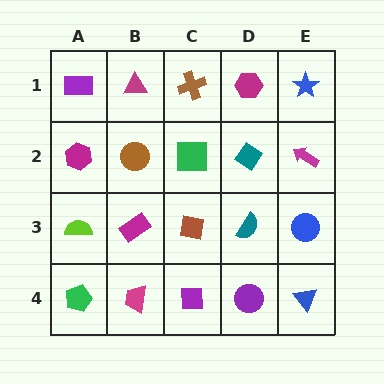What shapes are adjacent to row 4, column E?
A blue circle (row 3, column E), a purple circle (row 4, column D).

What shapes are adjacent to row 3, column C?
A green square (row 2, column C), a purple square (row 4, column C), a magenta rectangle (row 3, column B), a teal semicircle (row 3, column D).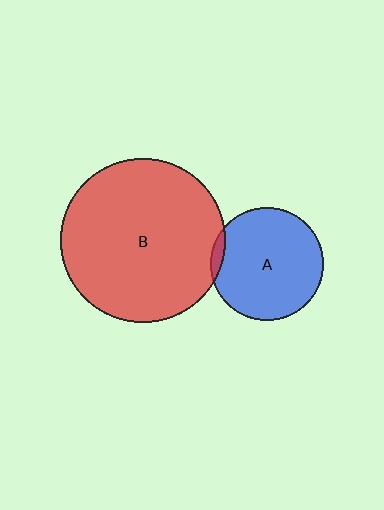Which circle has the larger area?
Circle B (red).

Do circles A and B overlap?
Yes.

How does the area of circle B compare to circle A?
Approximately 2.1 times.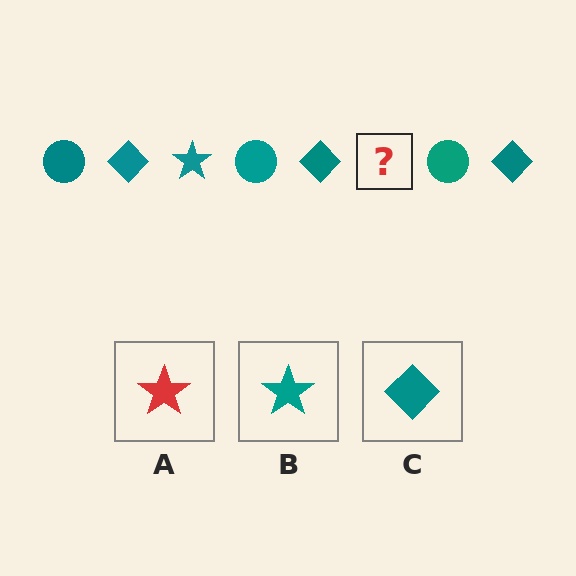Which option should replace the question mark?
Option B.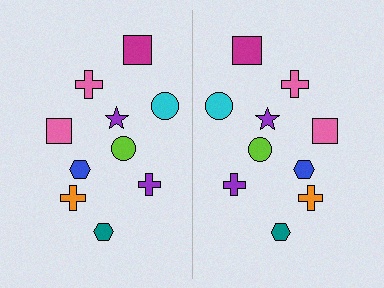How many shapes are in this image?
There are 20 shapes in this image.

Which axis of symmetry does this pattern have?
The pattern has a vertical axis of symmetry running through the center of the image.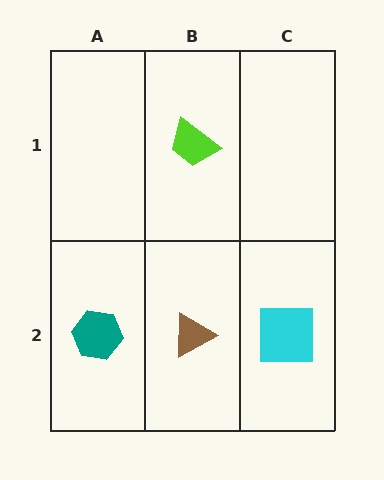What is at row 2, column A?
A teal hexagon.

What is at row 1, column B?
A lime trapezoid.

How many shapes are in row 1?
1 shape.